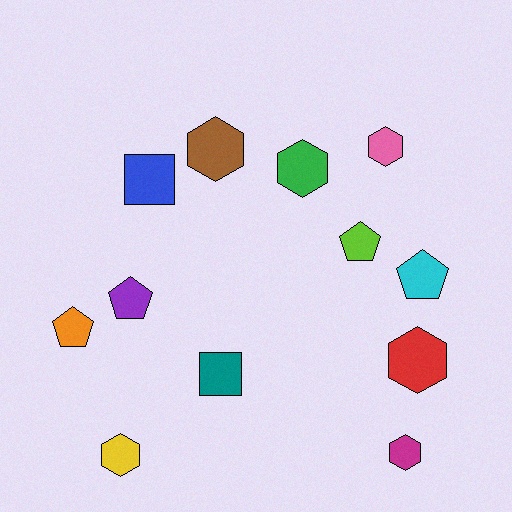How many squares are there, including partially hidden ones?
There are 2 squares.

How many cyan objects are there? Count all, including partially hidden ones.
There is 1 cyan object.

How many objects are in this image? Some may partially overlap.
There are 12 objects.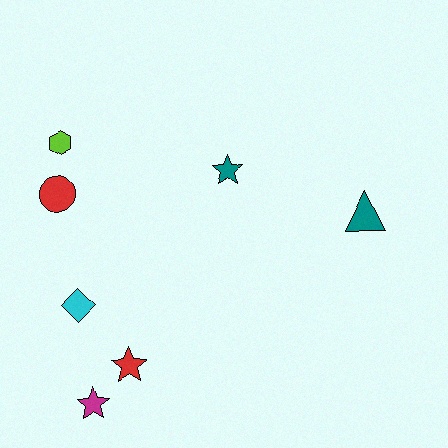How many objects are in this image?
There are 7 objects.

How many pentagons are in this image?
There are no pentagons.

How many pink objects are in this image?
There are no pink objects.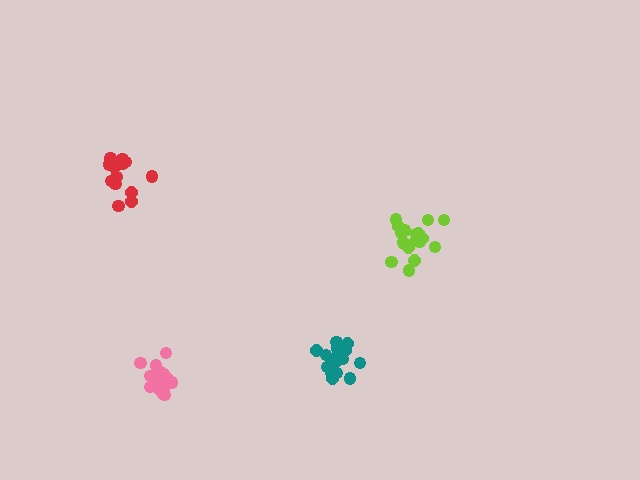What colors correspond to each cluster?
The clusters are colored: lime, red, teal, pink.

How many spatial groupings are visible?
There are 4 spatial groupings.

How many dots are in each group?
Group 1: 18 dots, Group 2: 13 dots, Group 3: 19 dots, Group 4: 18 dots (68 total).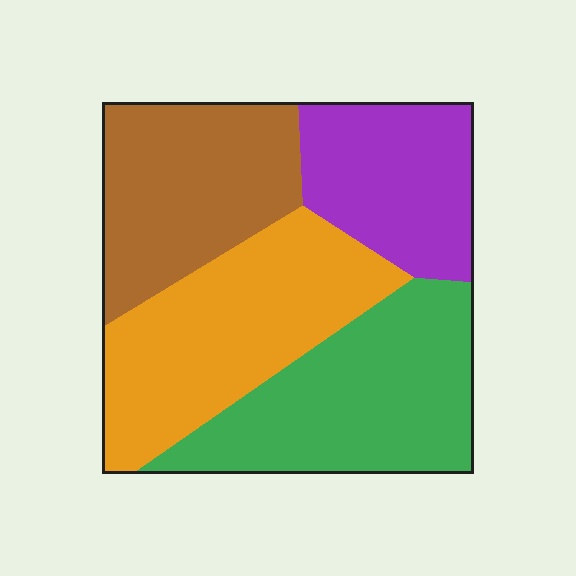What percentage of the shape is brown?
Brown takes up between a sixth and a third of the shape.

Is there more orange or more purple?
Orange.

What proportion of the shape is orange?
Orange takes up between a sixth and a third of the shape.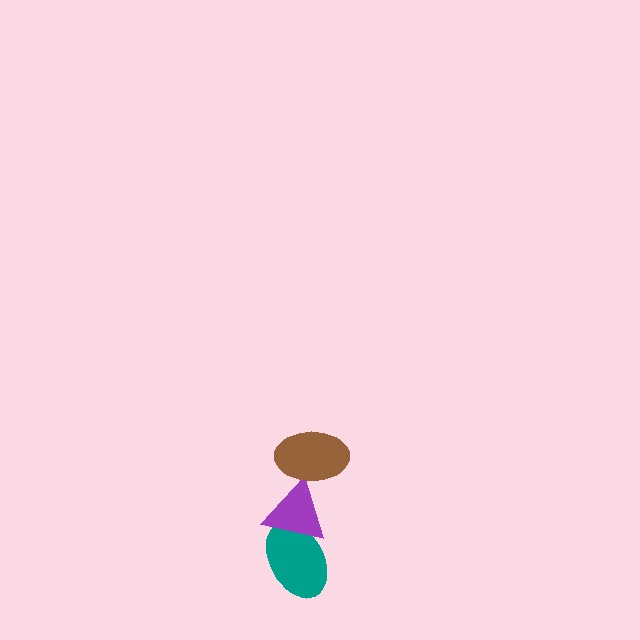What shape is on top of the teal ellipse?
The purple triangle is on top of the teal ellipse.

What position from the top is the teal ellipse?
The teal ellipse is 3rd from the top.